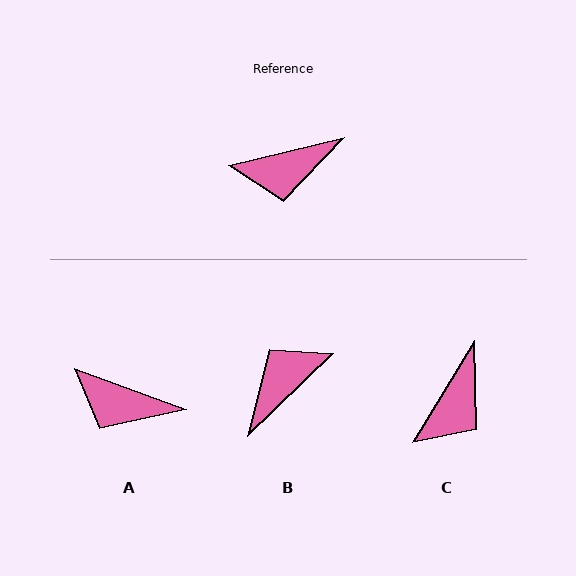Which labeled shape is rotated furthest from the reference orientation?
B, about 150 degrees away.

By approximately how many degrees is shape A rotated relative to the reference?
Approximately 34 degrees clockwise.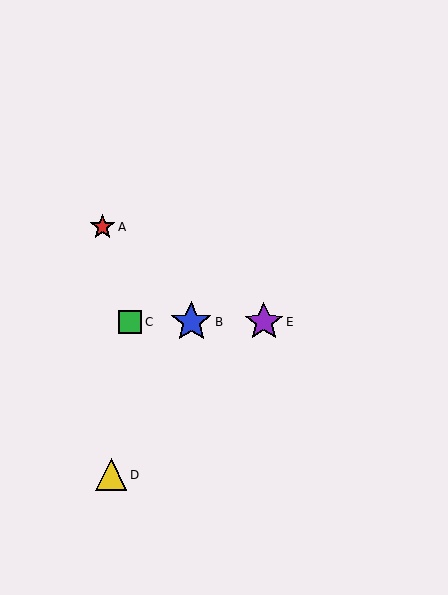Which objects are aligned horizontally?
Objects B, C, E are aligned horizontally.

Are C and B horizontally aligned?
Yes, both are at y≈322.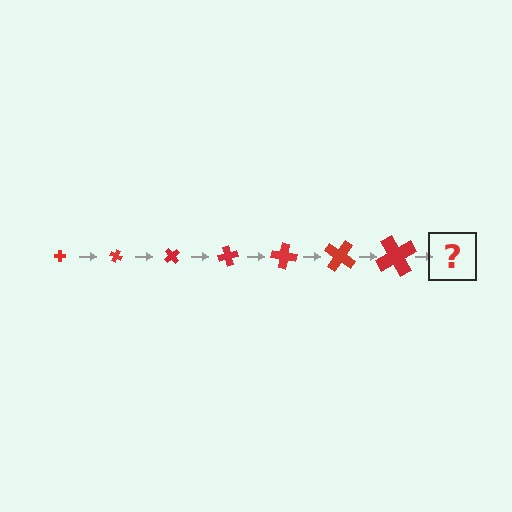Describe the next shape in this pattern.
It should be a cross, larger than the previous one and rotated 175 degrees from the start.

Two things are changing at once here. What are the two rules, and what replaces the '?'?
The two rules are that the cross grows larger each step and it rotates 25 degrees each step. The '?' should be a cross, larger than the previous one and rotated 175 degrees from the start.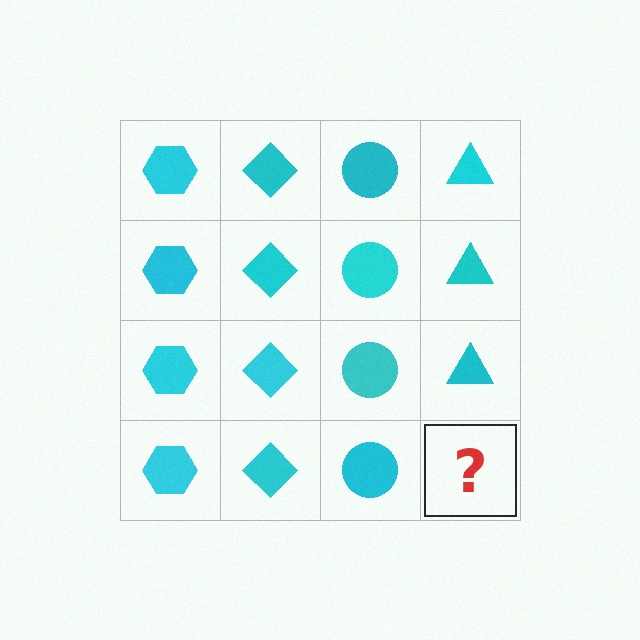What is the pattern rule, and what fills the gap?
The rule is that each column has a consistent shape. The gap should be filled with a cyan triangle.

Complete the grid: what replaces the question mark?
The question mark should be replaced with a cyan triangle.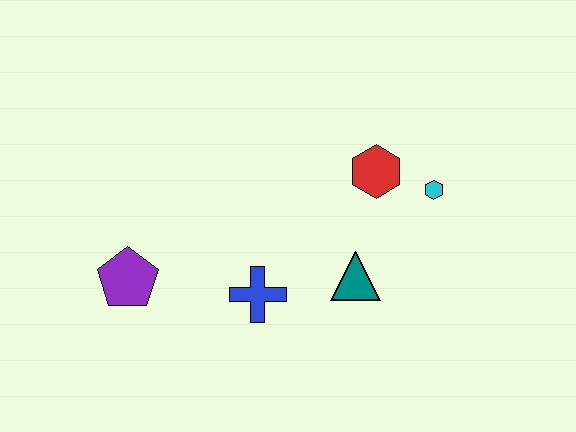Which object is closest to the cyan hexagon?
The red hexagon is closest to the cyan hexagon.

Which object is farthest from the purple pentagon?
The cyan hexagon is farthest from the purple pentagon.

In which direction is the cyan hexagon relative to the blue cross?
The cyan hexagon is to the right of the blue cross.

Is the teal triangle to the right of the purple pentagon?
Yes